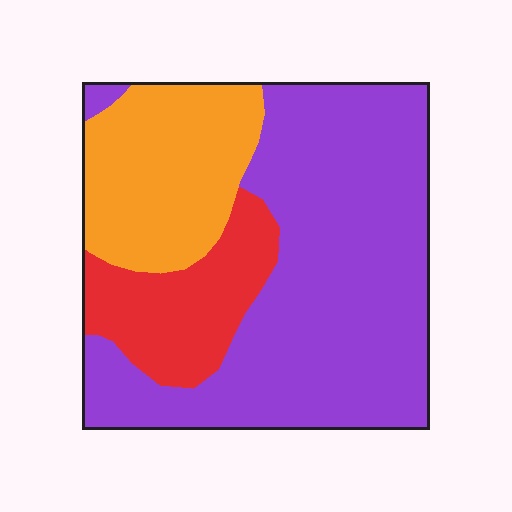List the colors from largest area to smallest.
From largest to smallest: purple, orange, red.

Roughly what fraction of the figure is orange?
Orange takes up about one quarter (1/4) of the figure.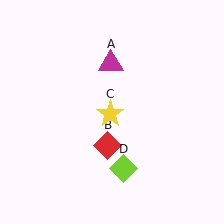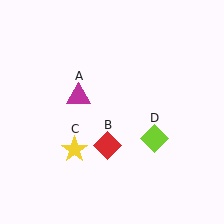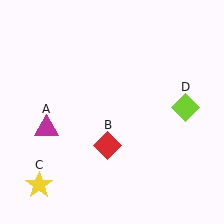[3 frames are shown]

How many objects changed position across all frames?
3 objects changed position: magenta triangle (object A), yellow star (object C), lime diamond (object D).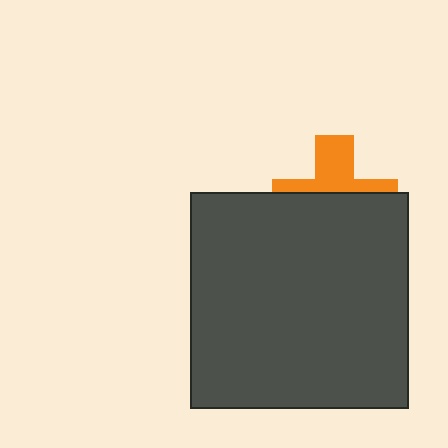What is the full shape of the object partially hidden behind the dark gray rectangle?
The partially hidden object is an orange cross.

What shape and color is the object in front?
The object in front is a dark gray rectangle.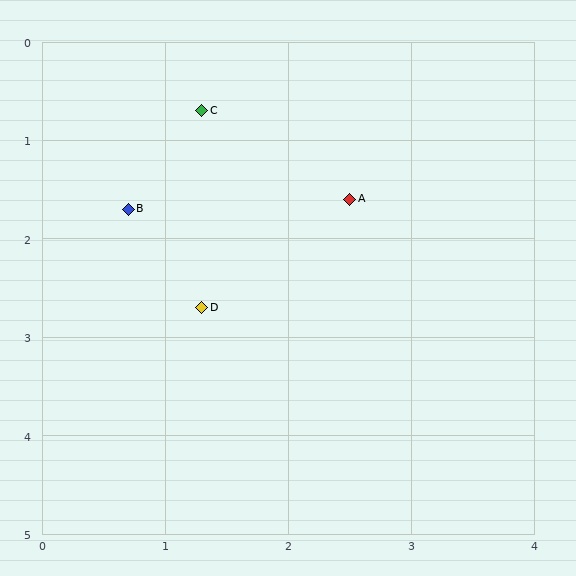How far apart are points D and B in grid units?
Points D and B are about 1.2 grid units apart.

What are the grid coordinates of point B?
Point B is at approximately (0.7, 1.7).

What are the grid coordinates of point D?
Point D is at approximately (1.3, 2.7).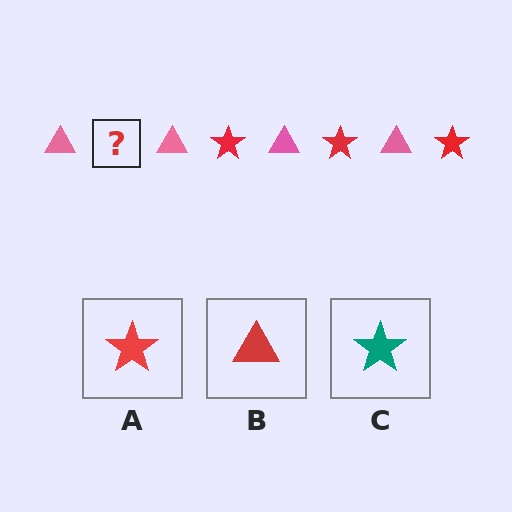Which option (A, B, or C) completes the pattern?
A.